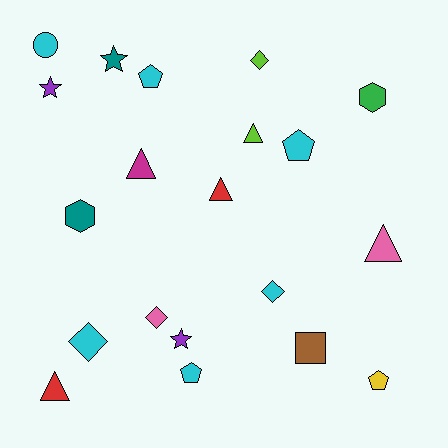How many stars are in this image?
There are 3 stars.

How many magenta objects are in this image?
There is 1 magenta object.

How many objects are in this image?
There are 20 objects.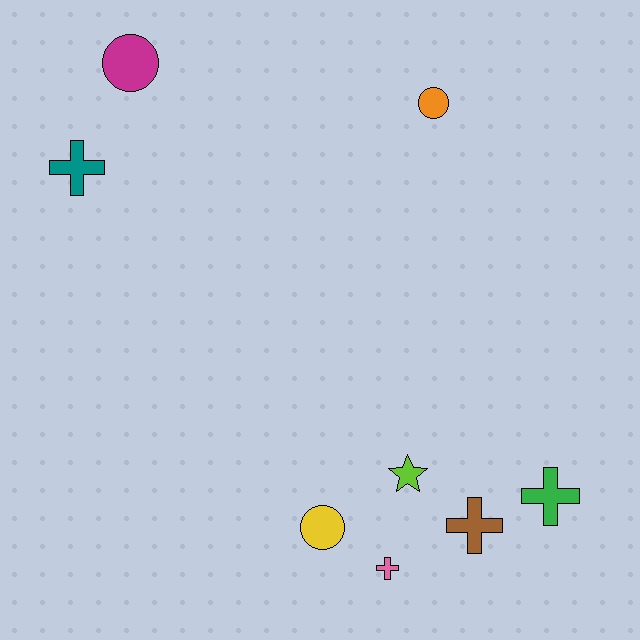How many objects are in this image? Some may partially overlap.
There are 8 objects.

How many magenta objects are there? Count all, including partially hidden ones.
There is 1 magenta object.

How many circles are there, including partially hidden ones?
There are 3 circles.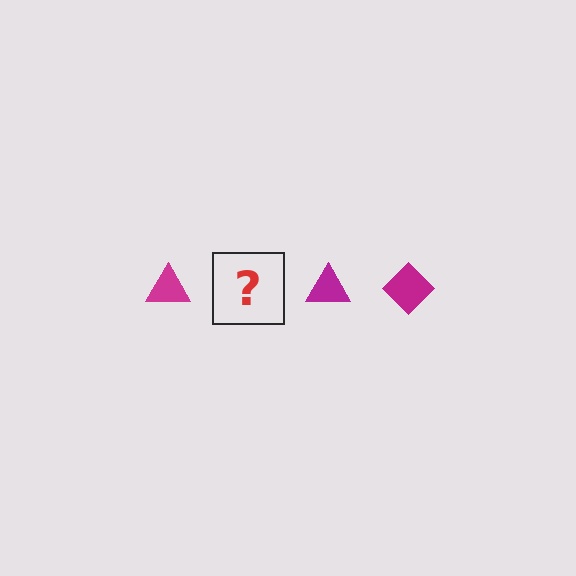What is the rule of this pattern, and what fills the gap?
The rule is that the pattern cycles through triangle, diamond shapes in magenta. The gap should be filled with a magenta diamond.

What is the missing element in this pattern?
The missing element is a magenta diamond.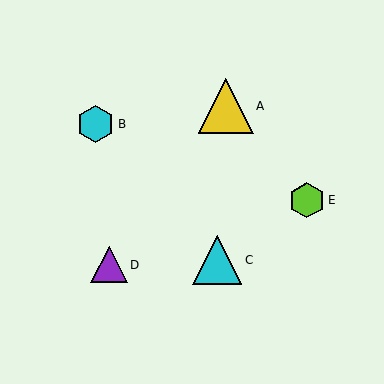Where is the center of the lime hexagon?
The center of the lime hexagon is at (307, 200).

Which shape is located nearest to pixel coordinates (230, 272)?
The cyan triangle (labeled C) at (217, 260) is nearest to that location.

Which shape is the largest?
The yellow triangle (labeled A) is the largest.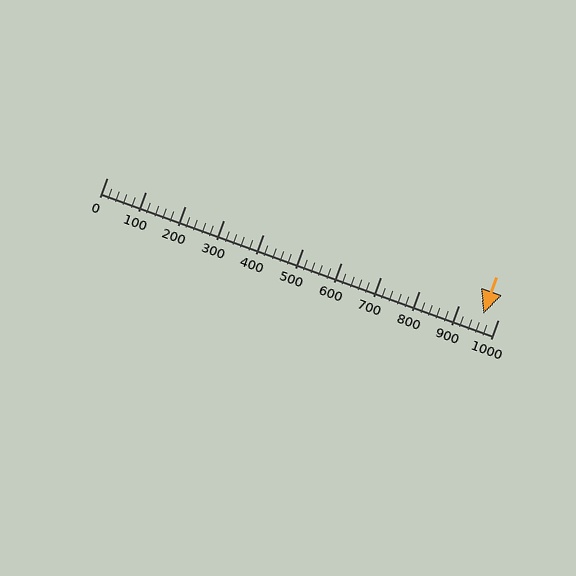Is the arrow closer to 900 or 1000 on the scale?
The arrow is closer to 1000.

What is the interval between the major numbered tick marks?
The major tick marks are spaced 100 units apart.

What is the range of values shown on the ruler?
The ruler shows values from 0 to 1000.